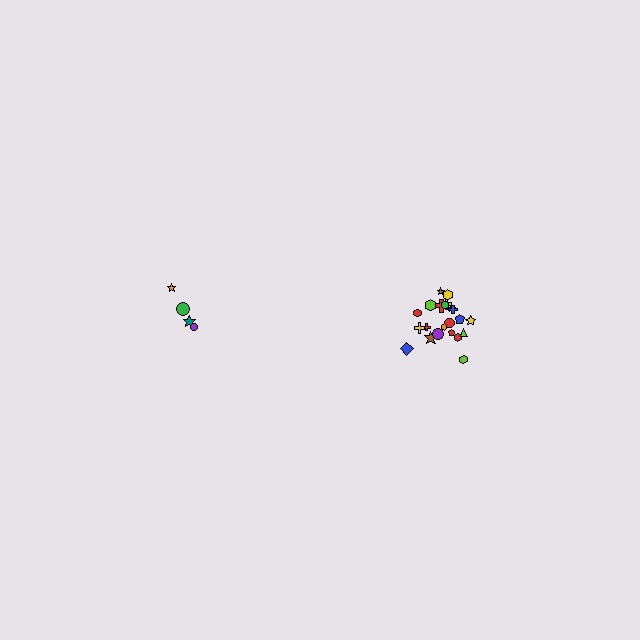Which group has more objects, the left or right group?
The right group.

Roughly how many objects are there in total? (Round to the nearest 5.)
Roughly 25 objects in total.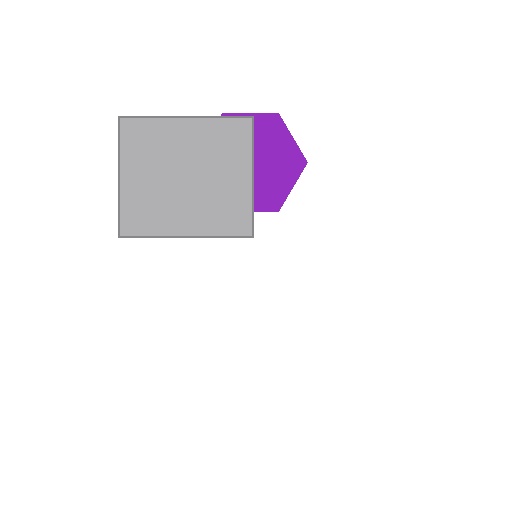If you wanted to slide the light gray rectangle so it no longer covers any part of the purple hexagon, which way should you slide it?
Slide it left — that is the most direct way to separate the two shapes.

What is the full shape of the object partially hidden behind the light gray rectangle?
The partially hidden object is a purple hexagon.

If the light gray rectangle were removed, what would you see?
You would see the complete purple hexagon.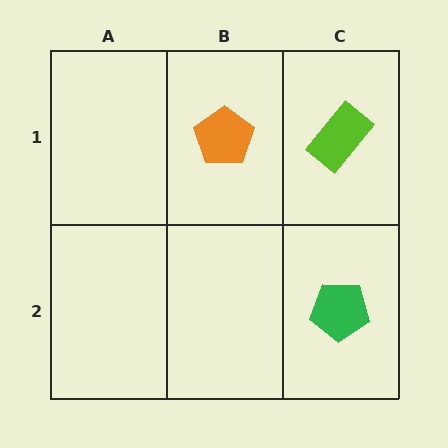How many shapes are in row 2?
1 shape.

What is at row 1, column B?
An orange pentagon.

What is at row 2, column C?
A green pentagon.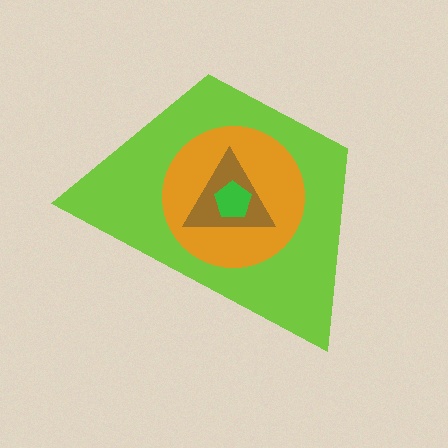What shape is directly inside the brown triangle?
The green pentagon.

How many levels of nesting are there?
4.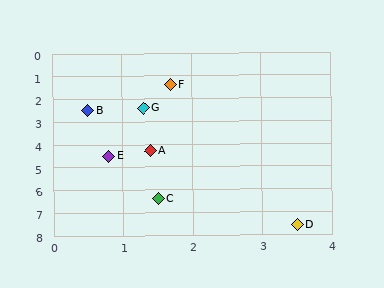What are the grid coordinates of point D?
Point D is at approximately (3.5, 7.6).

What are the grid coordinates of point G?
Point G is at approximately (1.3, 2.4).